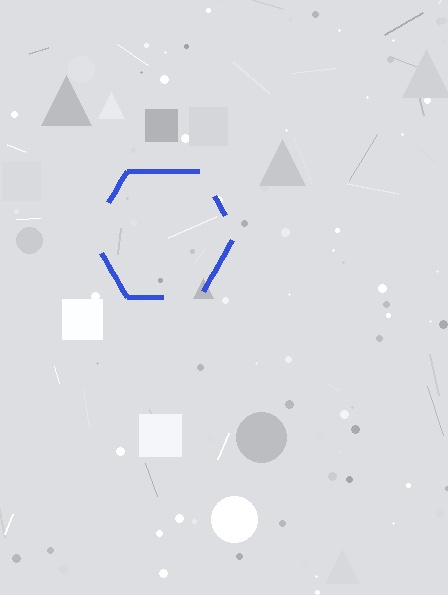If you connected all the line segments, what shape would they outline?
They would outline a hexagon.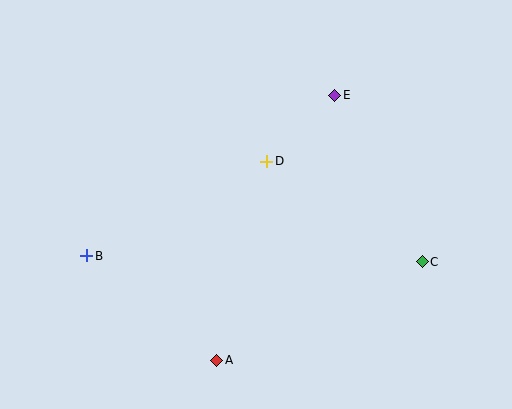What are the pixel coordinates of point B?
Point B is at (87, 256).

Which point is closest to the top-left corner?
Point B is closest to the top-left corner.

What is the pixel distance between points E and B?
The distance between E and B is 296 pixels.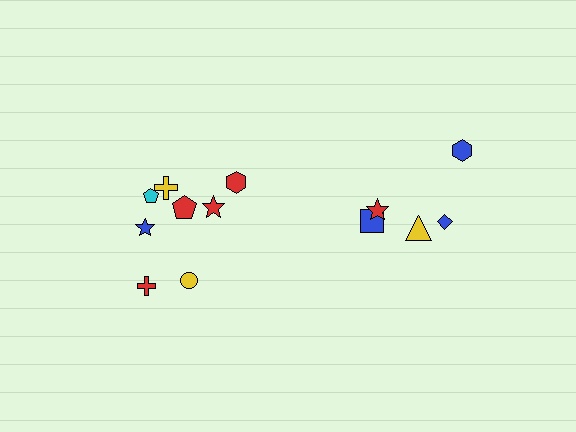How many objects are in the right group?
There are 5 objects.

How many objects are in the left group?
There are 8 objects.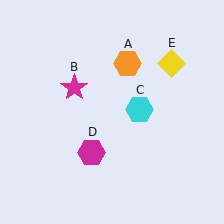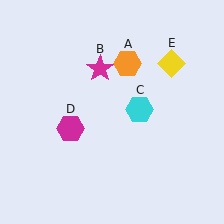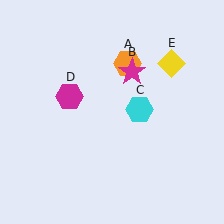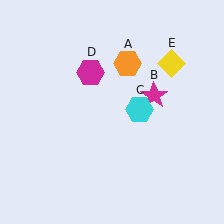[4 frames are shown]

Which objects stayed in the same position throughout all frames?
Orange hexagon (object A) and cyan hexagon (object C) and yellow diamond (object E) remained stationary.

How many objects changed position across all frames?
2 objects changed position: magenta star (object B), magenta hexagon (object D).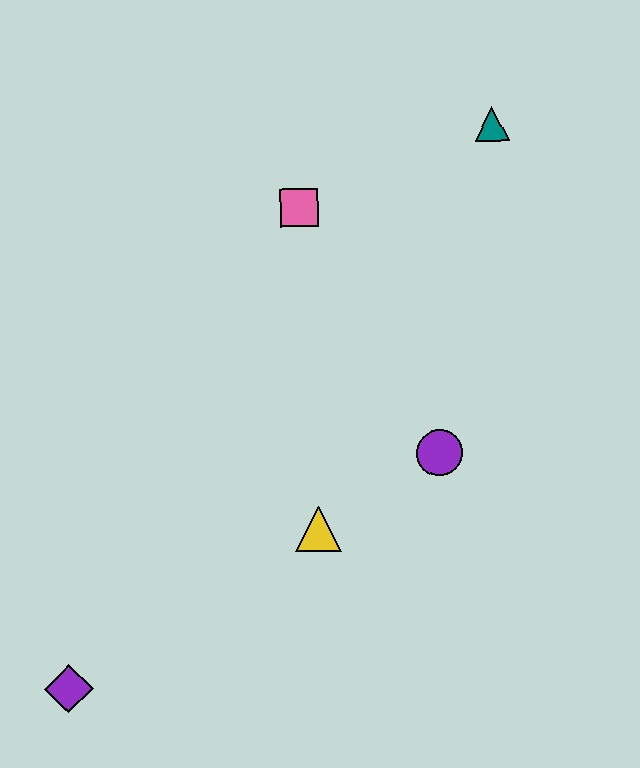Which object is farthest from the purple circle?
The purple diamond is farthest from the purple circle.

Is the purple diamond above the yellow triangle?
No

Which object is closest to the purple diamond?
The yellow triangle is closest to the purple diamond.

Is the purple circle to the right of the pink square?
Yes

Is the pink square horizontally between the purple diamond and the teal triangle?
Yes